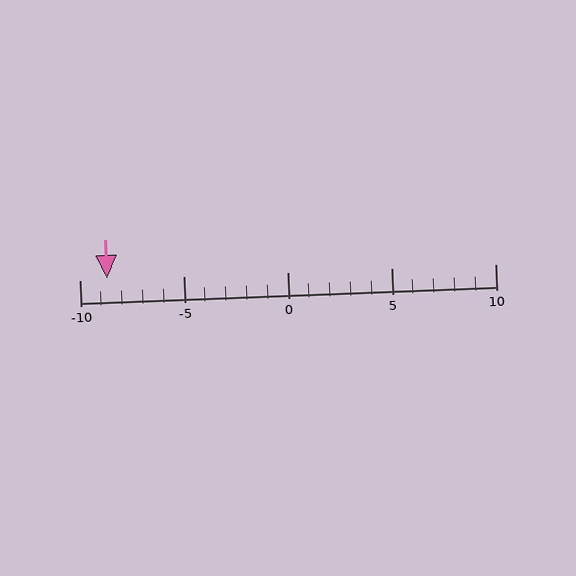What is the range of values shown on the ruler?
The ruler shows values from -10 to 10.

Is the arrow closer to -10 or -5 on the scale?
The arrow is closer to -10.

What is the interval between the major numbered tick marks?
The major tick marks are spaced 5 units apart.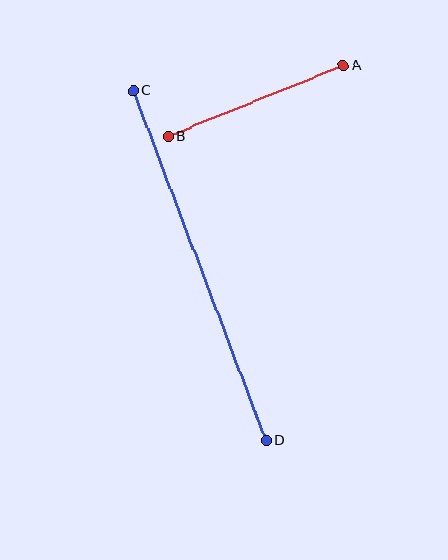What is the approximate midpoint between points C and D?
The midpoint is at approximately (200, 266) pixels.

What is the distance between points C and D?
The distance is approximately 374 pixels.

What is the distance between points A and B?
The distance is approximately 189 pixels.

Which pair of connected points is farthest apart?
Points C and D are farthest apart.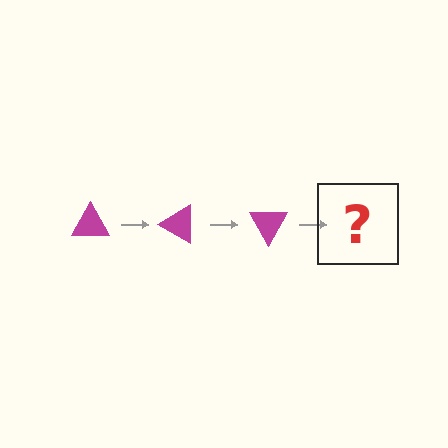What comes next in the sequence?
The next element should be a magenta triangle rotated 90 degrees.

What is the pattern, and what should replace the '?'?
The pattern is that the triangle rotates 30 degrees each step. The '?' should be a magenta triangle rotated 90 degrees.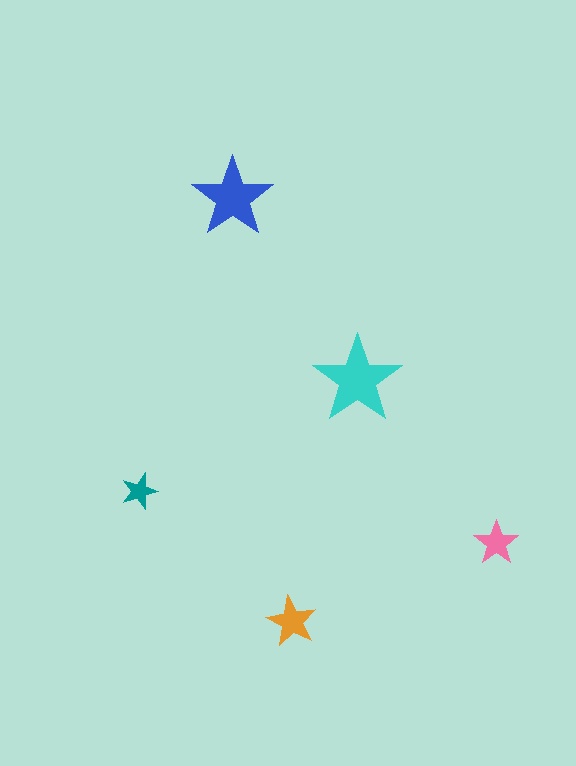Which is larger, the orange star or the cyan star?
The cyan one.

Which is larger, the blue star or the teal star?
The blue one.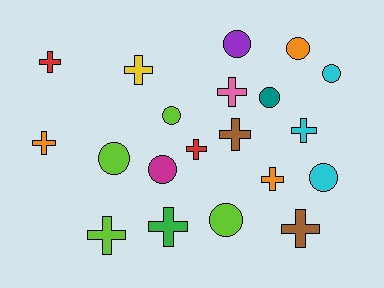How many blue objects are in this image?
There are no blue objects.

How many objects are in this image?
There are 20 objects.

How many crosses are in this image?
There are 11 crosses.